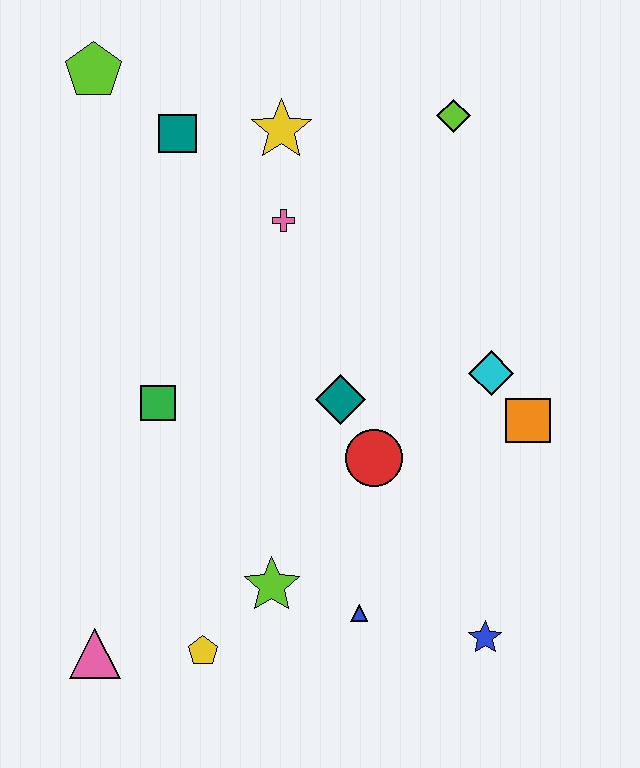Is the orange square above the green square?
No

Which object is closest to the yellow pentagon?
The lime star is closest to the yellow pentagon.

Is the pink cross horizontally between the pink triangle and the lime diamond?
Yes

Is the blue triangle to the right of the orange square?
No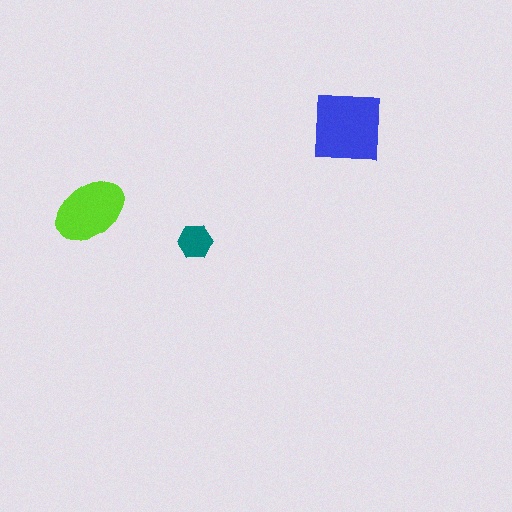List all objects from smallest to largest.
The teal hexagon, the lime ellipse, the blue square.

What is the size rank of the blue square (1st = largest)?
1st.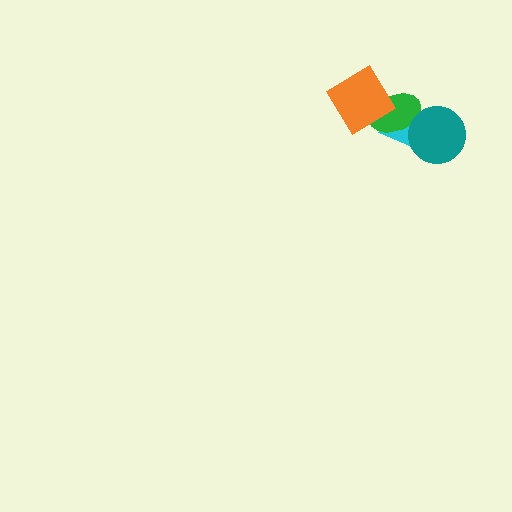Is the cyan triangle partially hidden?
Yes, it is partially covered by another shape.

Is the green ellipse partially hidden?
Yes, it is partially covered by another shape.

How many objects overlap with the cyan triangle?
3 objects overlap with the cyan triangle.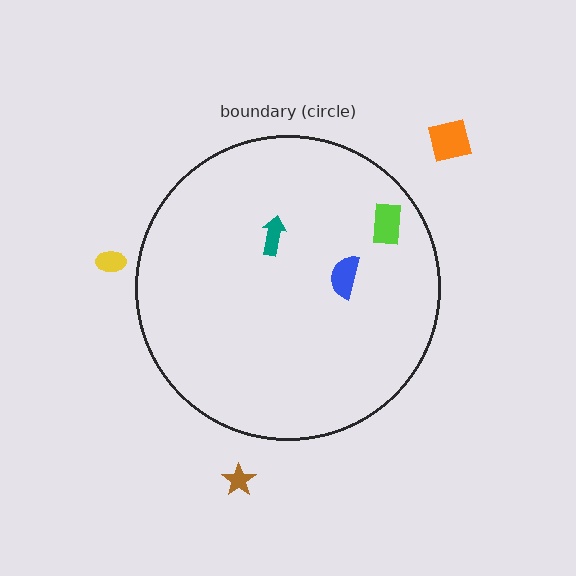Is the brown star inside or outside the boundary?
Outside.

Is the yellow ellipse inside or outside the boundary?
Outside.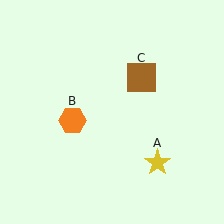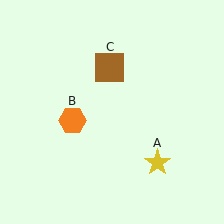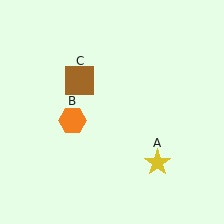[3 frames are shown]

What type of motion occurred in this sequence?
The brown square (object C) rotated counterclockwise around the center of the scene.